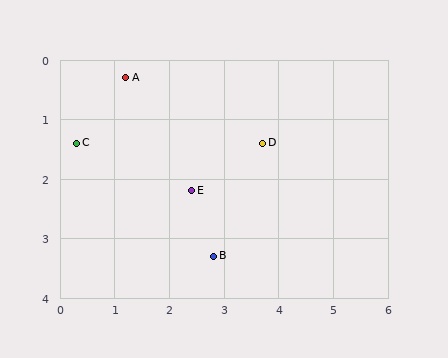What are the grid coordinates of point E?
Point E is at approximately (2.4, 2.2).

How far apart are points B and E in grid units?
Points B and E are about 1.2 grid units apart.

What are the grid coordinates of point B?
Point B is at approximately (2.8, 3.3).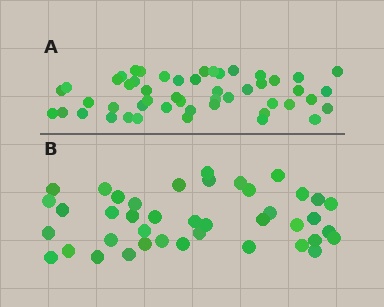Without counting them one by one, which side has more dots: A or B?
Region A (the top region) has more dots.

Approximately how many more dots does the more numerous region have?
Region A has roughly 8 or so more dots than region B.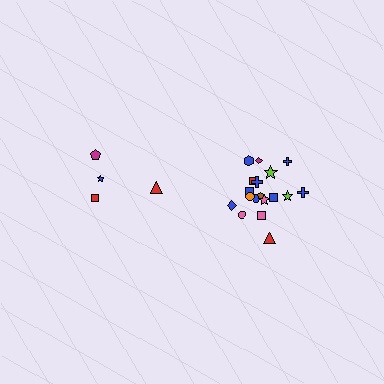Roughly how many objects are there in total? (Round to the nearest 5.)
Roughly 20 objects in total.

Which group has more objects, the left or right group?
The right group.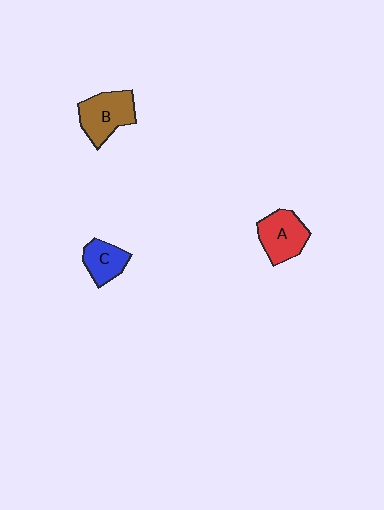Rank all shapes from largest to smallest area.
From largest to smallest: B (brown), A (red), C (blue).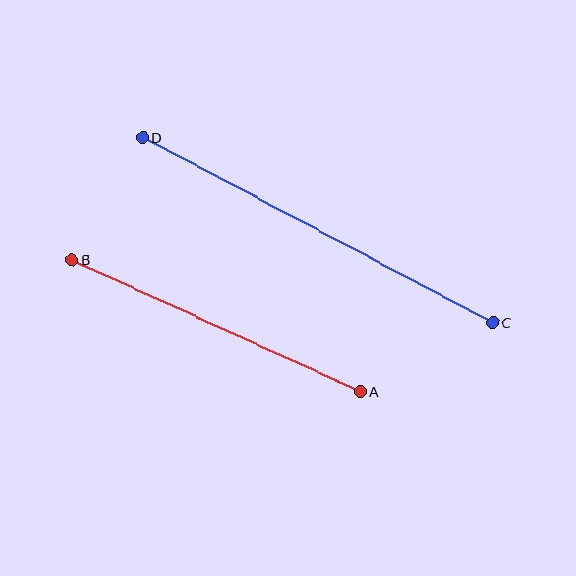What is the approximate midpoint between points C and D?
The midpoint is at approximately (318, 230) pixels.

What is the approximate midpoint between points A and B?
The midpoint is at approximately (216, 326) pixels.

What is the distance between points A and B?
The distance is approximately 317 pixels.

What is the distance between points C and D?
The distance is approximately 396 pixels.